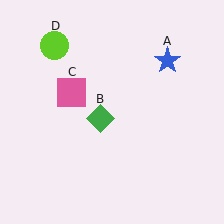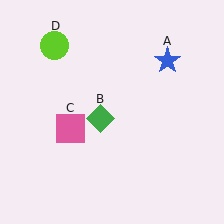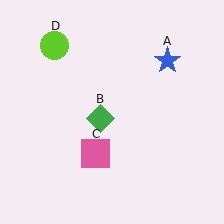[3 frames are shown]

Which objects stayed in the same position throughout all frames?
Blue star (object A) and green diamond (object B) and lime circle (object D) remained stationary.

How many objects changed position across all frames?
1 object changed position: pink square (object C).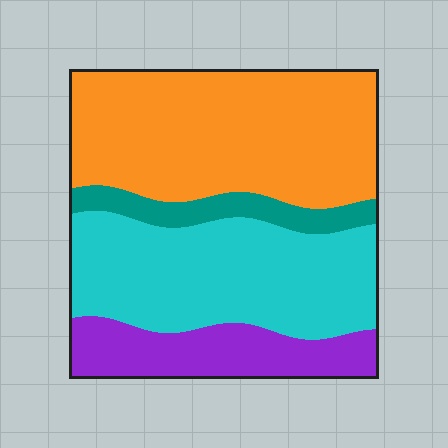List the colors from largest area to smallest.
From largest to smallest: orange, cyan, purple, teal.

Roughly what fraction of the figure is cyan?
Cyan covers around 35% of the figure.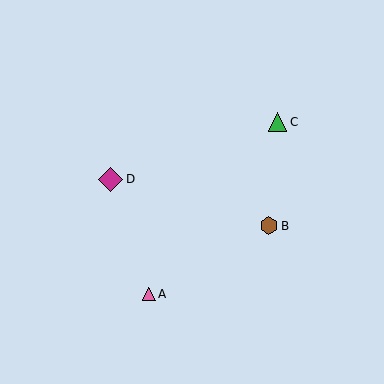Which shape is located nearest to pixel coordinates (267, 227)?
The brown hexagon (labeled B) at (269, 226) is nearest to that location.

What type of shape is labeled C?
Shape C is a green triangle.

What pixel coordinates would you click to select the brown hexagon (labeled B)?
Click at (269, 226) to select the brown hexagon B.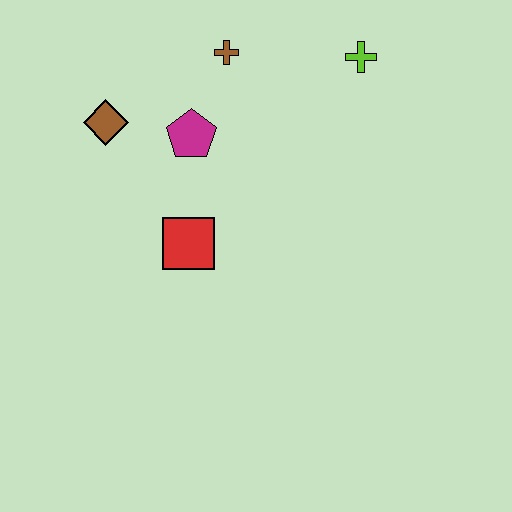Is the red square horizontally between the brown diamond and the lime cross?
Yes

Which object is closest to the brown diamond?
The magenta pentagon is closest to the brown diamond.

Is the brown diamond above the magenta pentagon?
Yes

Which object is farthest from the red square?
The lime cross is farthest from the red square.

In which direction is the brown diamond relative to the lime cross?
The brown diamond is to the left of the lime cross.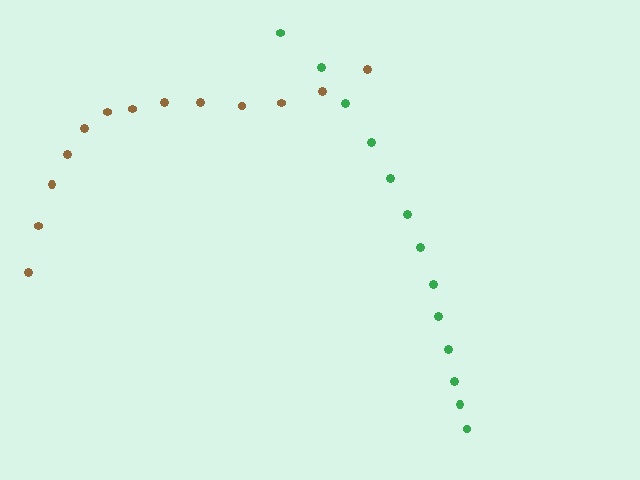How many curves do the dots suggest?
There are 2 distinct paths.